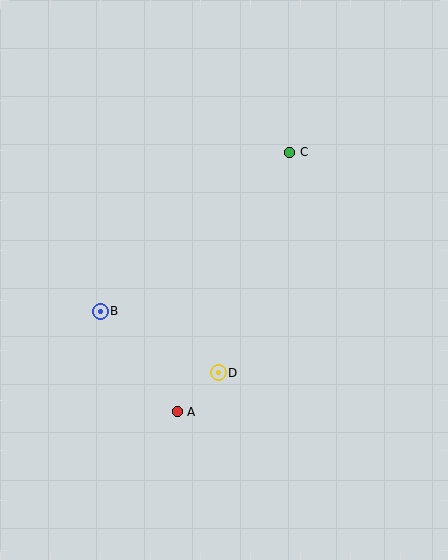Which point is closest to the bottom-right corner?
Point D is closest to the bottom-right corner.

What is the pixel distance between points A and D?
The distance between A and D is 57 pixels.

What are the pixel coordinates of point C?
Point C is at (290, 152).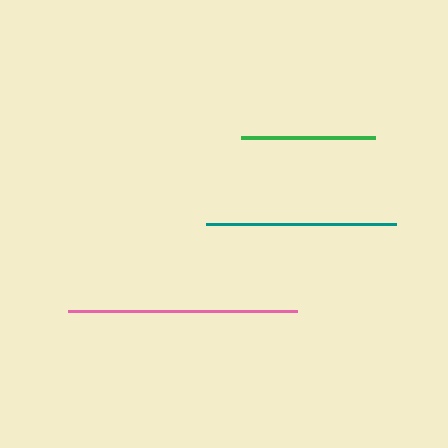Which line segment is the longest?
The pink line is the longest at approximately 229 pixels.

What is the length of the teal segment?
The teal segment is approximately 190 pixels long.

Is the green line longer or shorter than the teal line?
The teal line is longer than the green line.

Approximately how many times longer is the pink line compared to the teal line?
The pink line is approximately 1.2 times the length of the teal line.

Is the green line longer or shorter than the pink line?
The pink line is longer than the green line.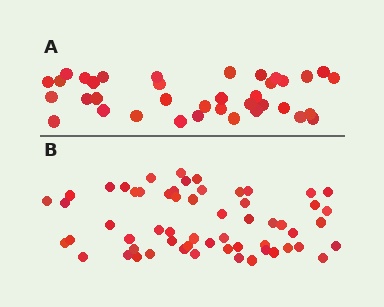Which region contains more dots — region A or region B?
Region B (the bottom region) has more dots.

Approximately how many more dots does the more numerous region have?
Region B has approximately 20 more dots than region A.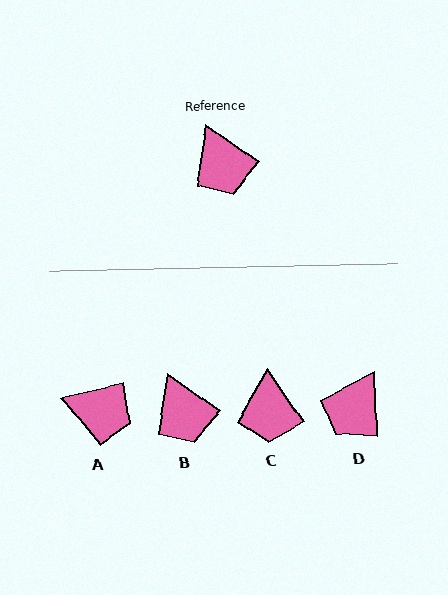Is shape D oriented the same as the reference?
No, it is off by about 53 degrees.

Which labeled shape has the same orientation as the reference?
B.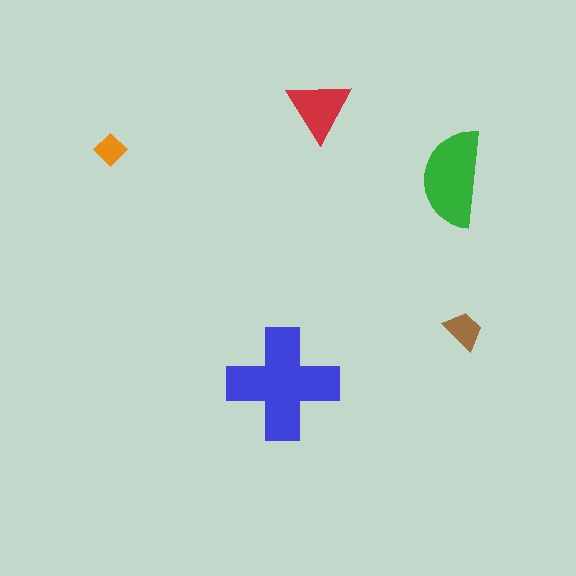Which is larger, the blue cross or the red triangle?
The blue cross.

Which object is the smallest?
The orange diamond.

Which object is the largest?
The blue cross.